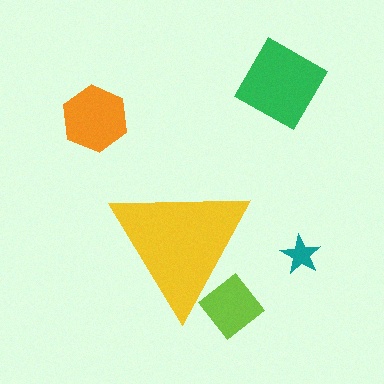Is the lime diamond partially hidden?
Yes, the lime diamond is partially hidden behind the yellow triangle.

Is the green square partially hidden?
No, the green square is fully visible.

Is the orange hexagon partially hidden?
No, the orange hexagon is fully visible.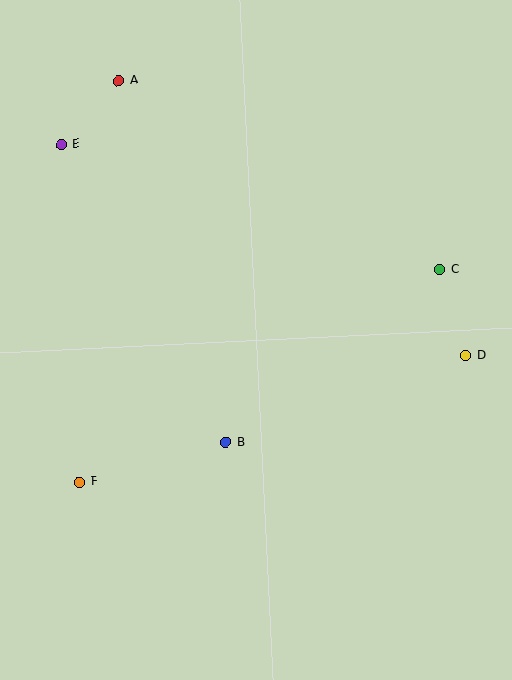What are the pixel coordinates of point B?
Point B is at (226, 443).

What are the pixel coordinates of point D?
Point D is at (466, 356).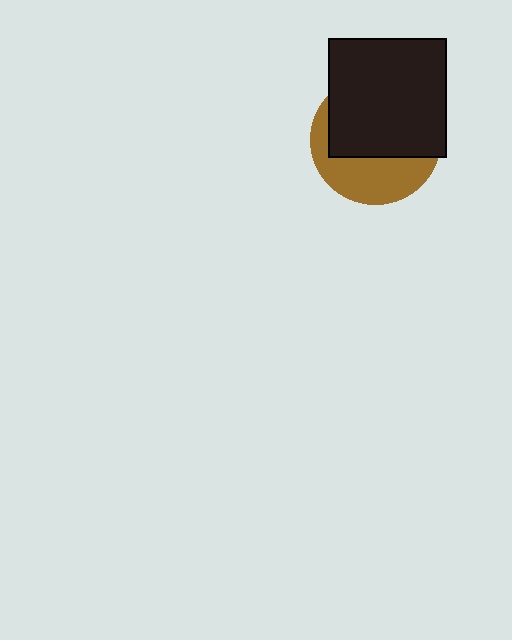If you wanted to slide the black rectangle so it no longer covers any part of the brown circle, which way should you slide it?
Slide it up — that is the most direct way to separate the two shapes.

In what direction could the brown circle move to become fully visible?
The brown circle could move down. That would shift it out from behind the black rectangle entirely.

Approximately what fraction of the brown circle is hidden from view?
Roughly 61% of the brown circle is hidden behind the black rectangle.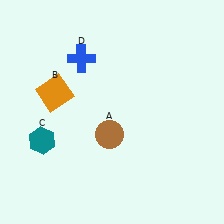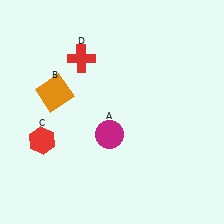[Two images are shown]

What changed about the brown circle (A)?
In Image 1, A is brown. In Image 2, it changed to magenta.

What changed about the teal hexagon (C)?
In Image 1, C is teal. In Image 2, it changed to red.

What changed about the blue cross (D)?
In Image 1, D is blue. In Image 2, it changed to red.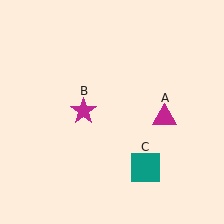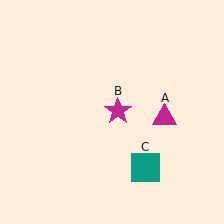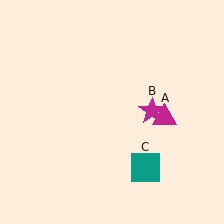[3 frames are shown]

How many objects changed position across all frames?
1 object changed position: magenta star (object B).